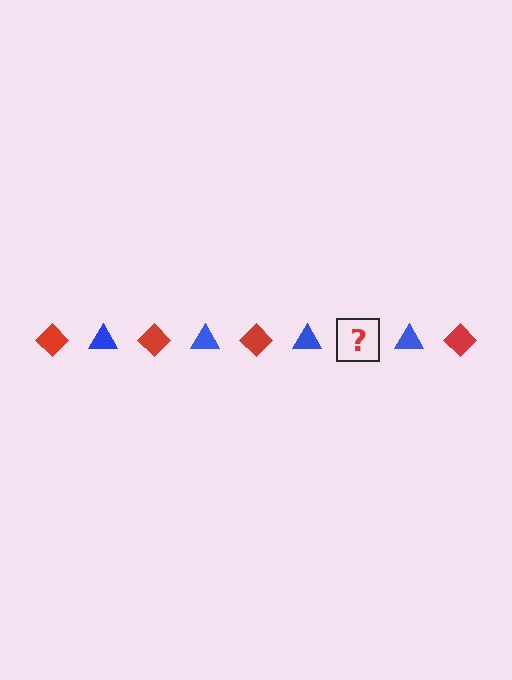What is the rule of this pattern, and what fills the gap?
The rule is that the pattern alternates between red diamond and blue triangle. The gap should be filled with a red diamond.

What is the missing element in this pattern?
The missing element is a red diamond.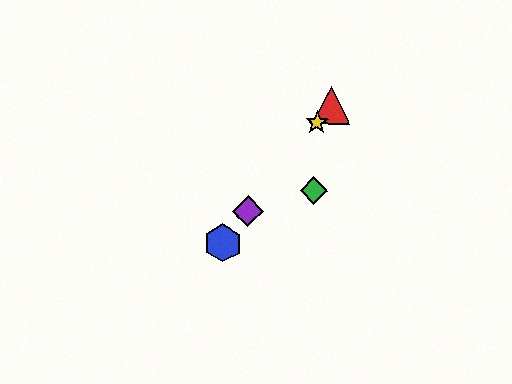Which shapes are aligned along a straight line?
The red triangle, the blue hexagon, the yellow star, the purple diamond are aligned along a straight line.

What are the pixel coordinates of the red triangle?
The red triangle is at (331, 105).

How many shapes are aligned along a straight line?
4 shapes (the red triangle, the blue hexagon, the yellow star, the purple diamond) are aligned along a straight line.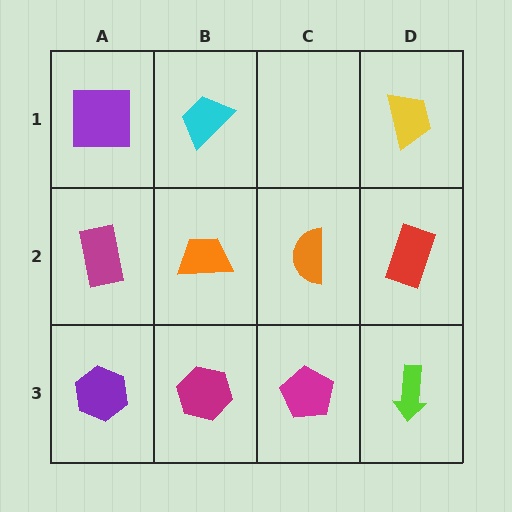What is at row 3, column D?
A lime arrow.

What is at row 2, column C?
An orange semicircle.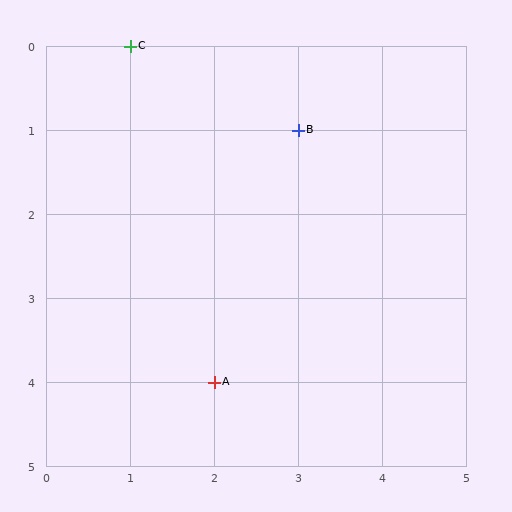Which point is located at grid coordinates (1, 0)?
Point C is at (1, 0).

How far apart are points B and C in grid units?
Points B and C are 2 columns and 1 row apart (about 2.2 grid units diagonally).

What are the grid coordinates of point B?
Point B is at grid coordinates (3, 1).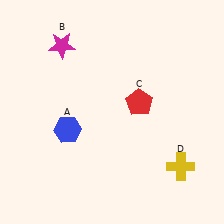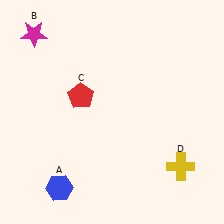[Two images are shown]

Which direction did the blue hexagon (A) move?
The blue hexagon (A) moved down.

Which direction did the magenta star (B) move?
The magenta star (B) moved left.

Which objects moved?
The objects that moved are: the blue hexagon (A), the magenta star (B), the red pentagon (C).